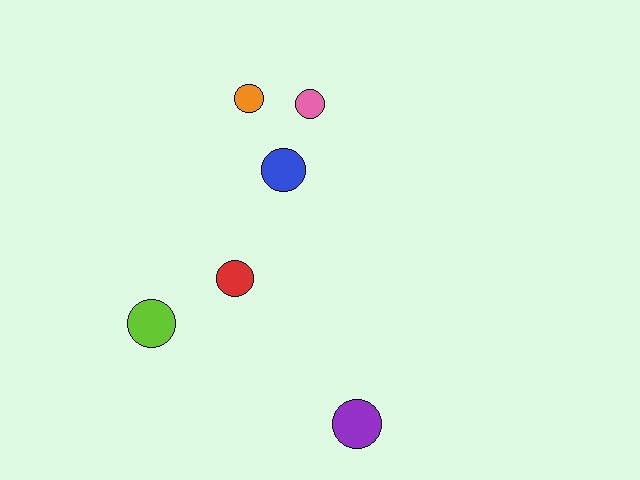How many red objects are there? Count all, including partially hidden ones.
There is 1 red object.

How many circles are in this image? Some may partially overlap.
There are 6 circles.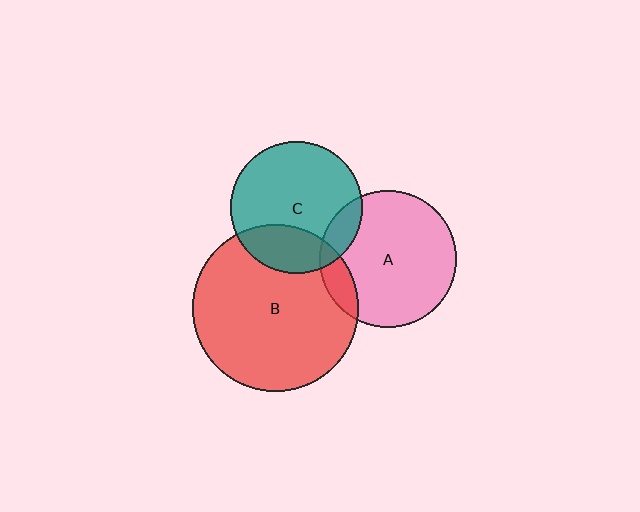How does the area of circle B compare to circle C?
Approximately 1.6 times.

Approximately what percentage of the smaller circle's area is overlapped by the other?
Approximately 10%.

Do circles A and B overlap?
Yes.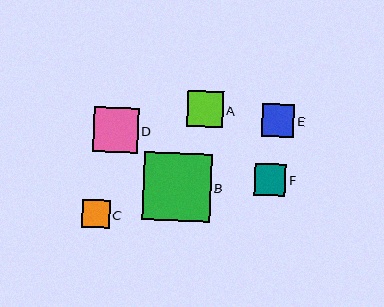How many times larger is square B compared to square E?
Square B is approximately 2.1 times the size of square E.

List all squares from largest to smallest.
From largest to smallest: B, D, A, E, F, C.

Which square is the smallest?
Square C is the smallest with a size of approximately 28 pixels.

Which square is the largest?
Square B is the largest with a size of approximately 68 pixels.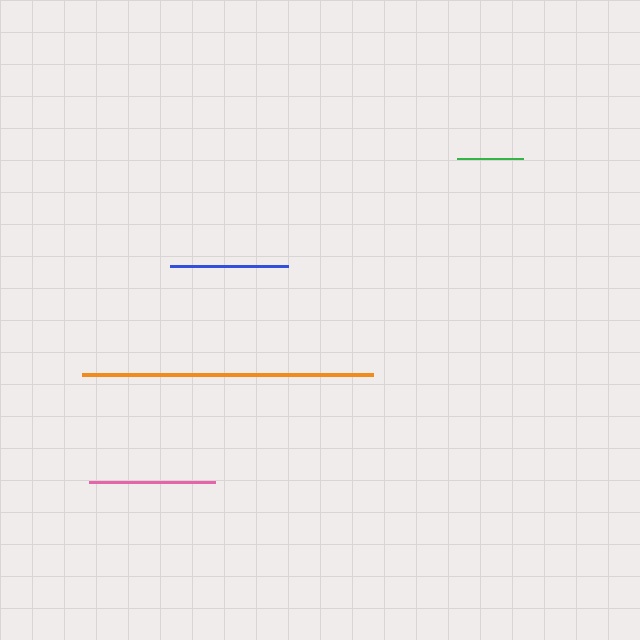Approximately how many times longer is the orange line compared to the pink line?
The orange line is approximately 2.3 times the length of the pink line.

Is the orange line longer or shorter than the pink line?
The orange line is longer than the pink line.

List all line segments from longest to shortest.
From longest to shortest: orange, pink, blue, green.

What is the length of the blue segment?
The blue segment is approximately 118 pixels long.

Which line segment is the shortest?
The green line is the shortest at approximately 66 pixels.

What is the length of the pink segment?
The pink segment is approximately 126 pixels long.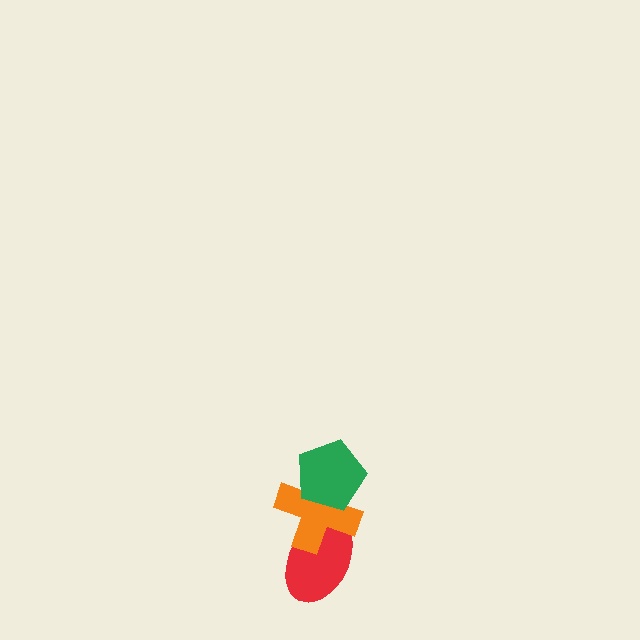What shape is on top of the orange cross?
The green pentagon is on top of the orange cross.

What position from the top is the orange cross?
The orange cross is 2nd from the top.